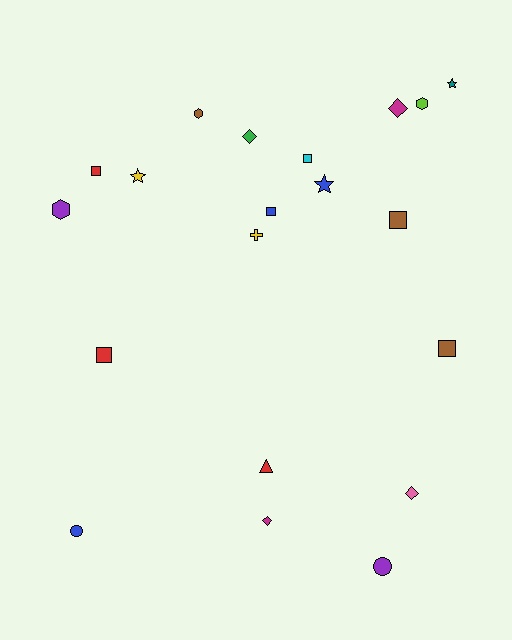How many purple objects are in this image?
There are 2 purple objects.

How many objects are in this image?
There are 20 objects.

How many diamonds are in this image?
There are 4 diamonds.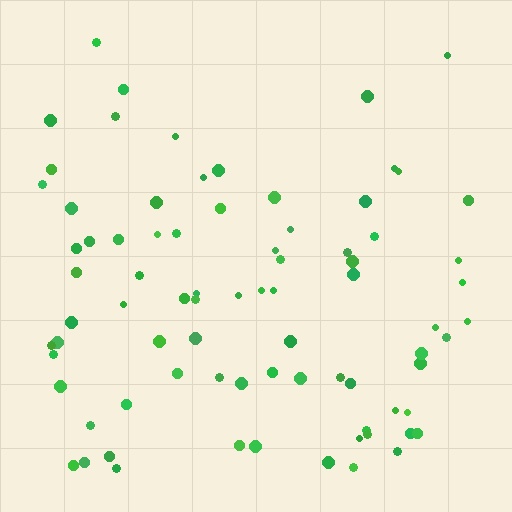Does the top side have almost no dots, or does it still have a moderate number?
Still a moderate number, just noticeably fewer than the bottom.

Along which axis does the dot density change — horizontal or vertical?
Vertical.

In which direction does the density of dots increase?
From top to bottom, with the bottom side densest.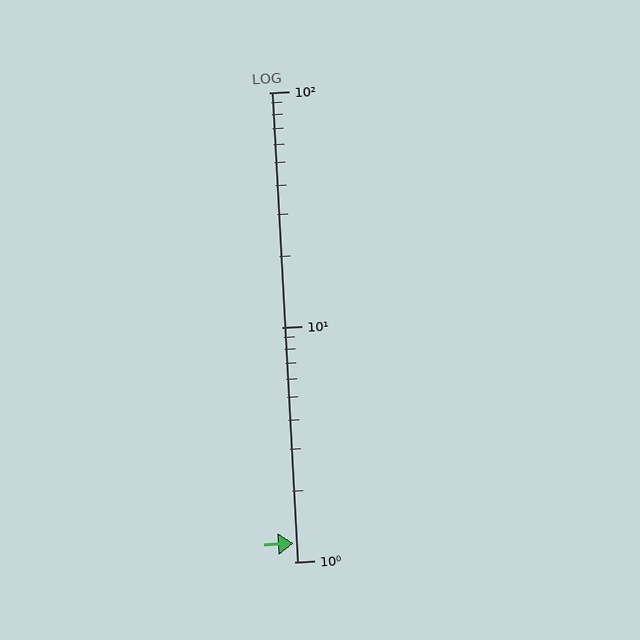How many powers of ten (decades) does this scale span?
The scale spans 2 decades, from 1 to 100.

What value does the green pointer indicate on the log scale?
The pointer indicates approximately 1.2.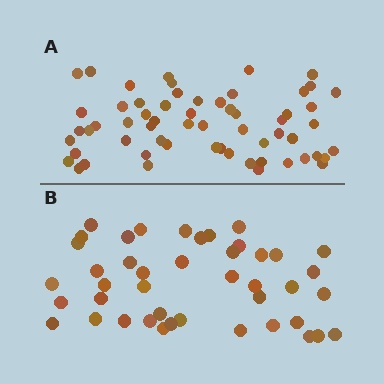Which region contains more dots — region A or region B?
Region A (the top region) has more dots.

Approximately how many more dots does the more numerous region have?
Region A has approximately 15 more dots than region B.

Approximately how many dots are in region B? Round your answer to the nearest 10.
About 40 dots. (The exact count is 43, which rounds to 40.)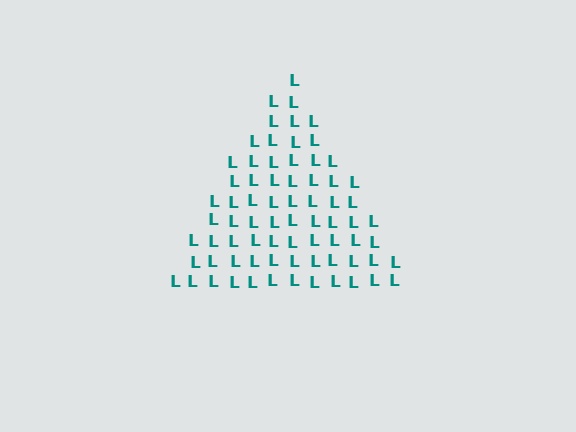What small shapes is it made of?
It is made of small letter L's.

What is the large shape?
The large shape is a triangle.